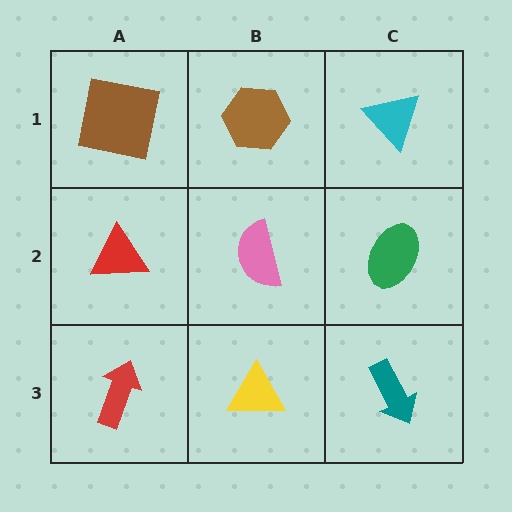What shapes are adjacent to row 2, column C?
A cyan triangle (row 1, column C), a teal arrow (row 3, column C), a pink semicircle (row 2, column B).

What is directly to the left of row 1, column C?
A brown hexagon.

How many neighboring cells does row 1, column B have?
3.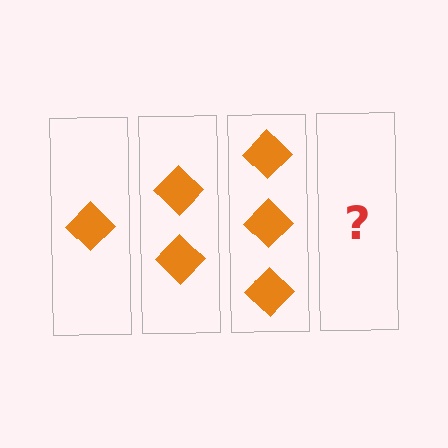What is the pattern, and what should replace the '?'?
The pattern is that each step adds one more diamond. The '?' should be 4 diamonds.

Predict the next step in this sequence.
The next step is 4 diamonds.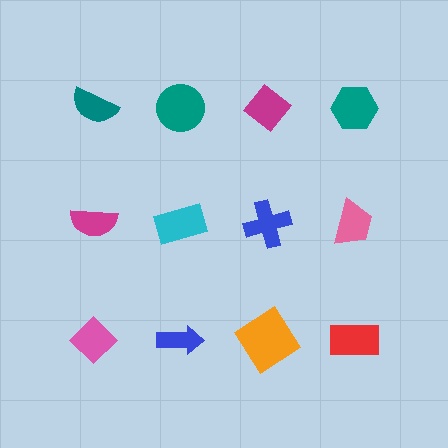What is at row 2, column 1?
A magenta semicircle.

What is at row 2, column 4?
A pink trapezoid.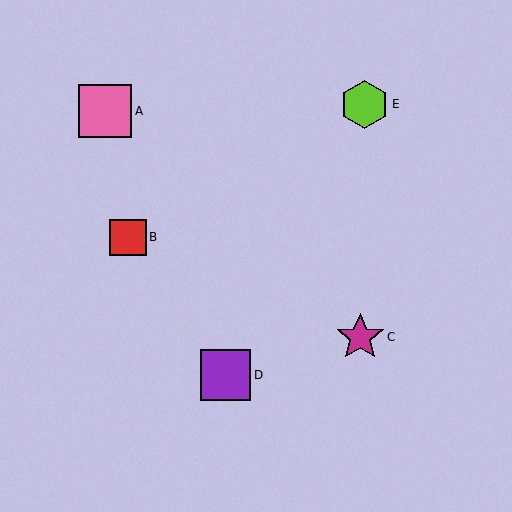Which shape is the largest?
The pink square (labeled A) is the largest.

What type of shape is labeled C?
Shape C is a magenta star.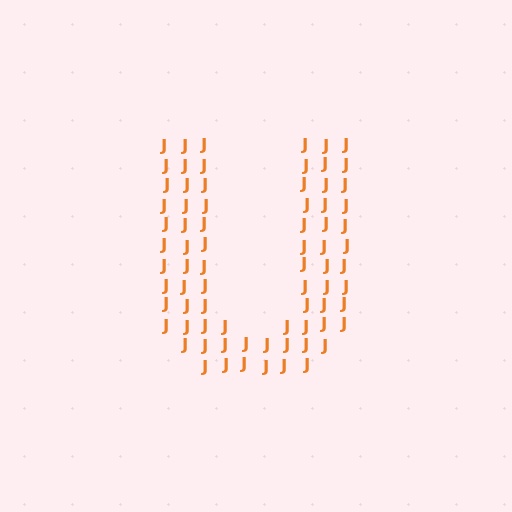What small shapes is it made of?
It is made of small letter J's.